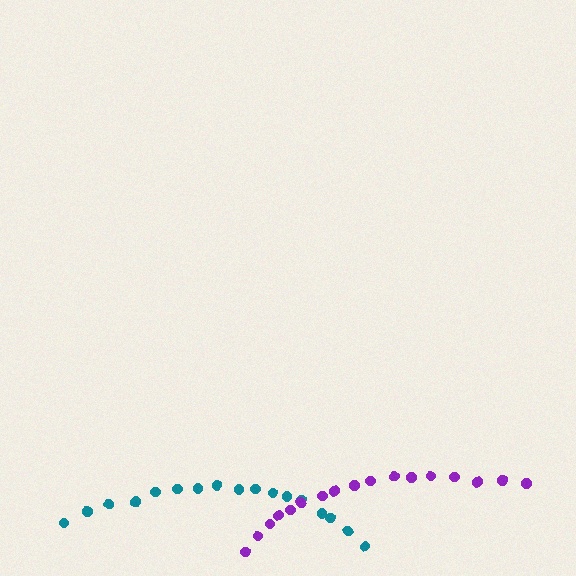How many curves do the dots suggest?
There are 2 distinct paths.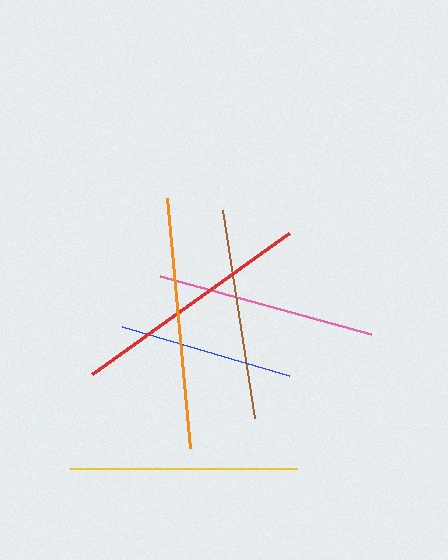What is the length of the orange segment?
The orange segment is approximately 252 pixels long.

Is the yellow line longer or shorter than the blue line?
The yellow line is longer than the blue line.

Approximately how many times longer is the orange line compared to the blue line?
The orange line is approximately 1.4 times the length of the blue line.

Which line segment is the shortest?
The blue line is the shortest at approximately 174 pixels.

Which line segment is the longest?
The orange line is the longest at approximately 252 pixels.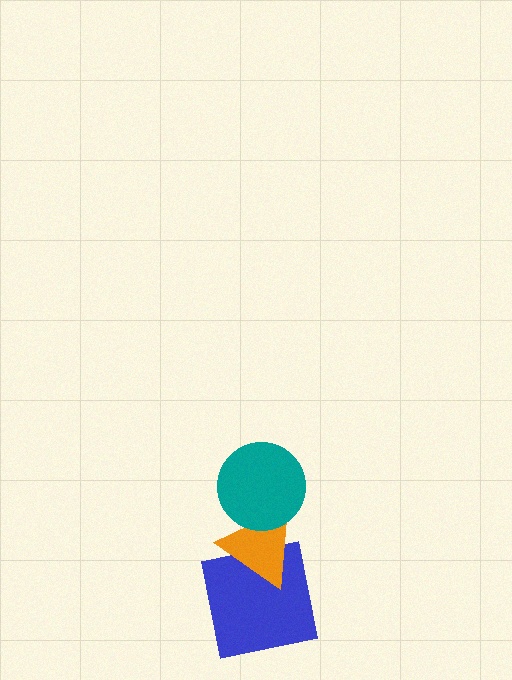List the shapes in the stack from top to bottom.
From top to bottom: the teal circle, the orange triangle, the blue square.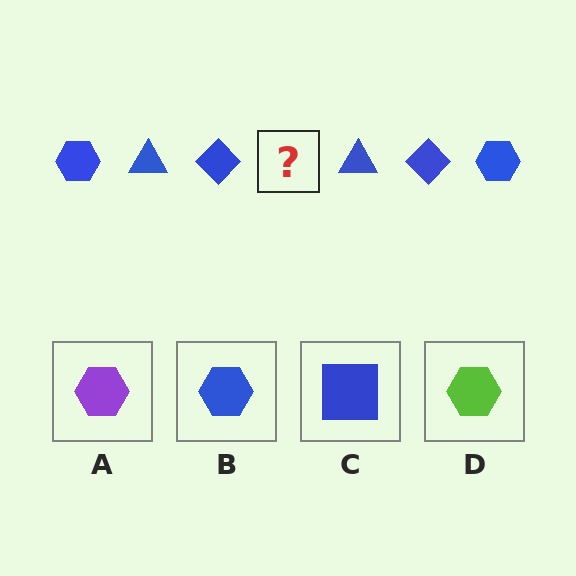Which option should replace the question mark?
Option B.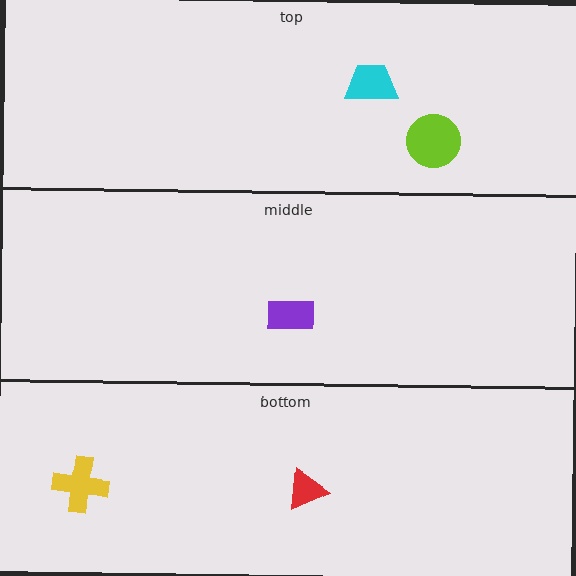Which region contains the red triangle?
The bottom region.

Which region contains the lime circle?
The top region.